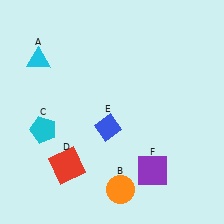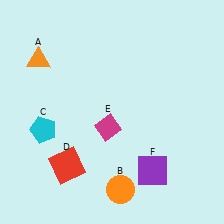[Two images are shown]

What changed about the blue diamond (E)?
In Image 1, E is blue. In Image 2, it changed to magenta.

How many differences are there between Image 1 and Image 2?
There are 2 differences between the two images.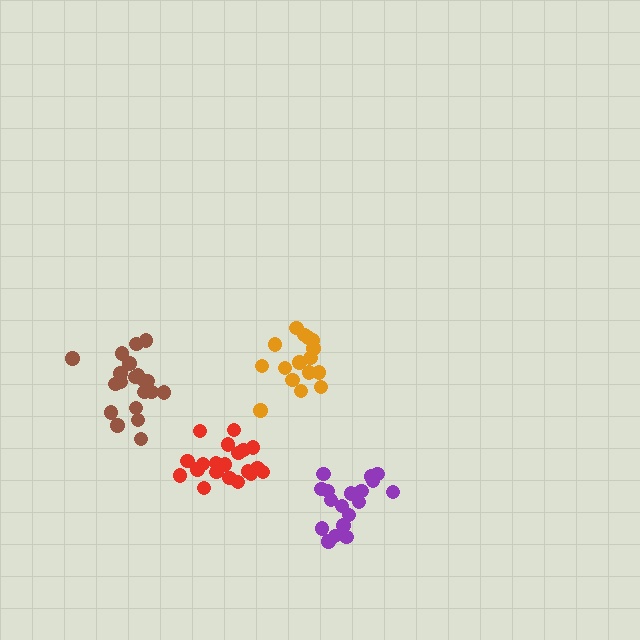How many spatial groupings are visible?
There are 4 spatial groupings.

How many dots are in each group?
Group 1: 16 dots, Group 2: 18 dots, Group 3: 20 dots, Group 4: 20 dots (74 total).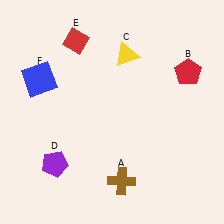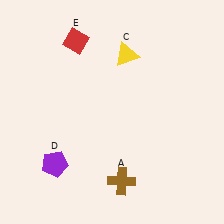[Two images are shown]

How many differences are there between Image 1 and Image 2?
There are 2 differences between the two images.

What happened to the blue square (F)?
The blue square (F) was removed in Image 2. It was in the top-left area of Image 1.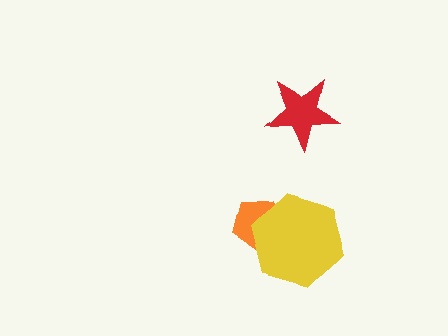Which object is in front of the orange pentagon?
The yellow hexagon is in front of the orange pentagon.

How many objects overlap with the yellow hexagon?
1 object overlaps with the yellow hexagon.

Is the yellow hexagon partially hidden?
No, no other shape covers it.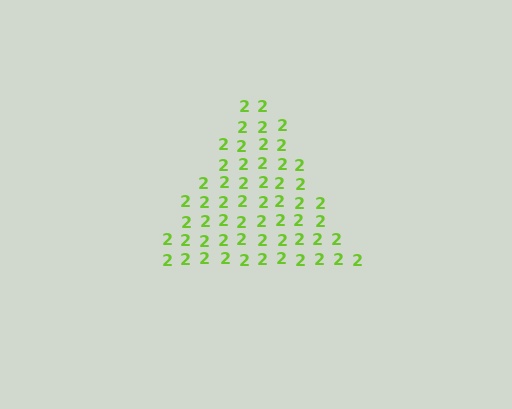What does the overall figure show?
The overall figure shows a triangle.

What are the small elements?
The small elements are digit 2's.